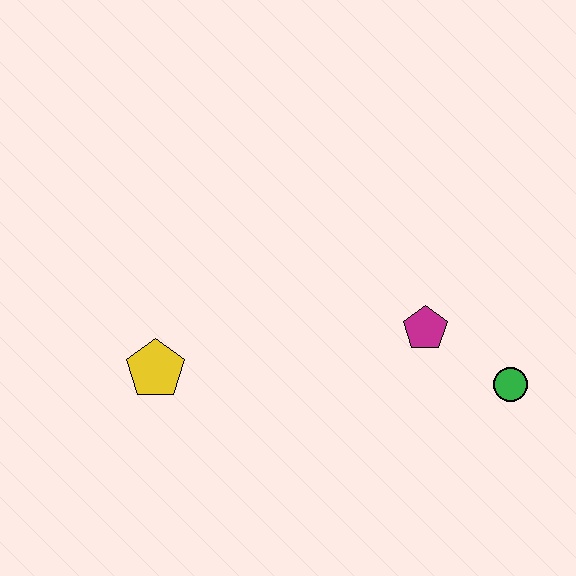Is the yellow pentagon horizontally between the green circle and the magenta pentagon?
No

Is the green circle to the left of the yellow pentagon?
No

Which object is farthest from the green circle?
The yellow pentagon is farthest from the green circle.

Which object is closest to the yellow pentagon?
The magenta pentagon is closest to the yellow pentagon.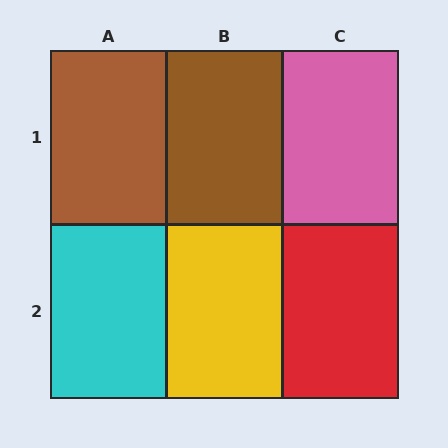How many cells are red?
1 cell is red.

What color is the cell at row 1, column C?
Pink.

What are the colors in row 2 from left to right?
Cyan, yellow, red.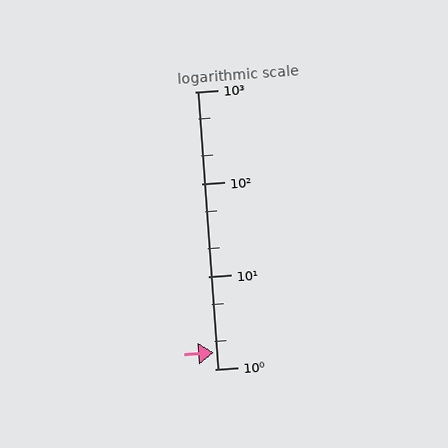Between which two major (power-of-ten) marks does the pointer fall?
The pointer is between 1 and 10.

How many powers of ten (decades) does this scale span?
The scale spans 3 decades, from 1 to 1000.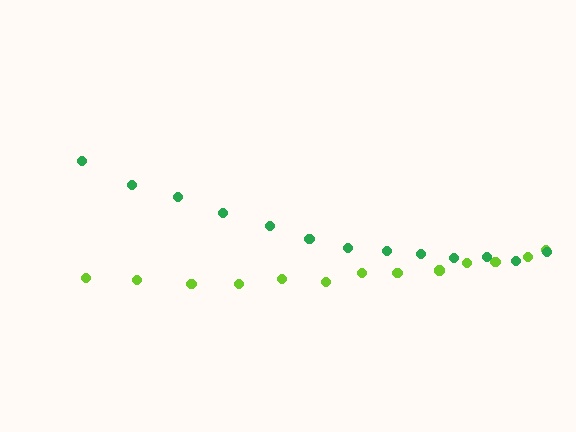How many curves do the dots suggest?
There are 2 distinct paths.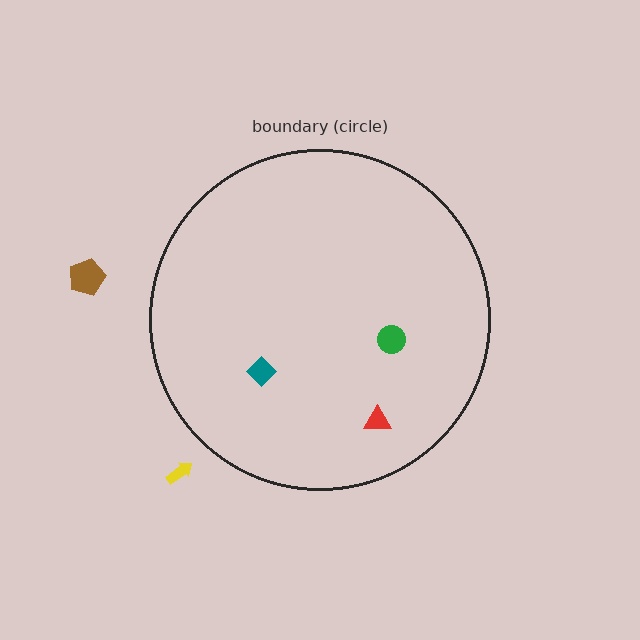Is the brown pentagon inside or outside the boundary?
Outside.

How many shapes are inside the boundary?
3 inside, 2 outside.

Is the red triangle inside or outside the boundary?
Inside.